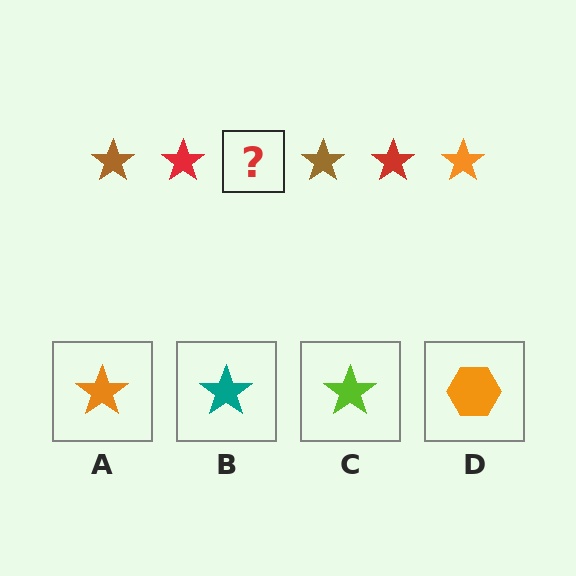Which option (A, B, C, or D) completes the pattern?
A.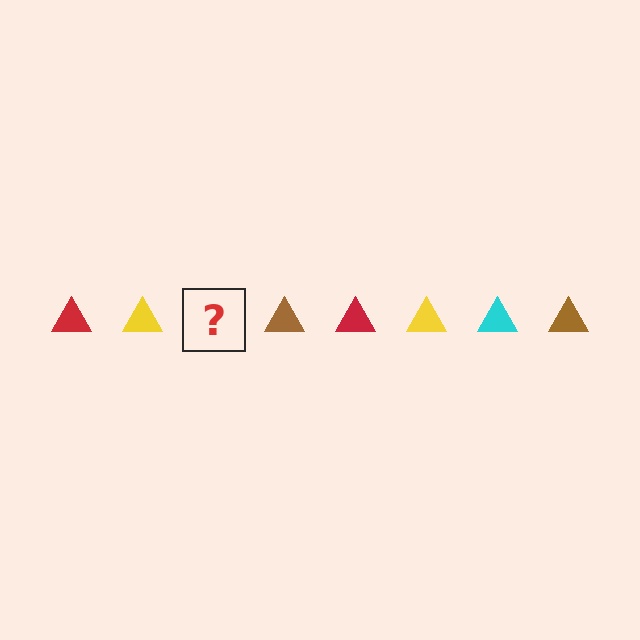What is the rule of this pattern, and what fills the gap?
The rule is that the pattern cycles through red, yellow, cyan, brown triangles. The gap should be filled with a cyan triangle.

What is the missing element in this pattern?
The missing element is a cyan triangle.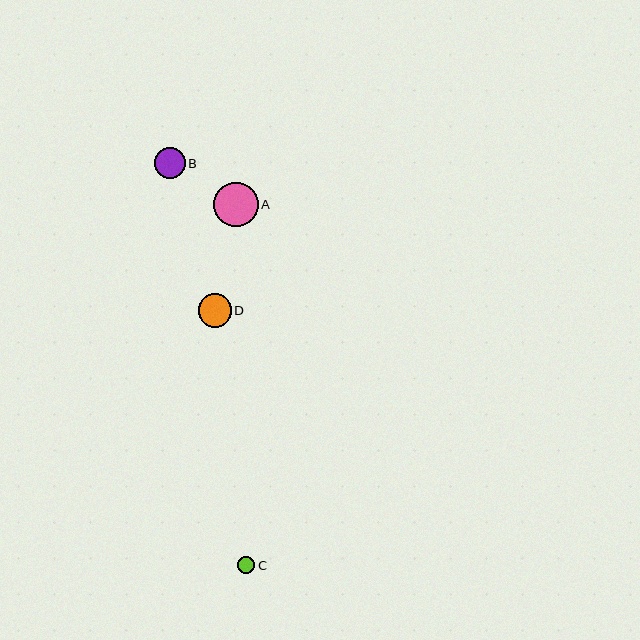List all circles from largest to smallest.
From largest to smallest: A, D, B, C.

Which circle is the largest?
Circle A is the largest with a size of approximately 44 pixels.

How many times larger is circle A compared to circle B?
Circle A is approximately 1.4 times the size of circle B.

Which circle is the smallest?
Circle C is the smallest with a size of approximately 18 pixels.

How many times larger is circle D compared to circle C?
Circle D is approximately 1.9 times the size of circle C.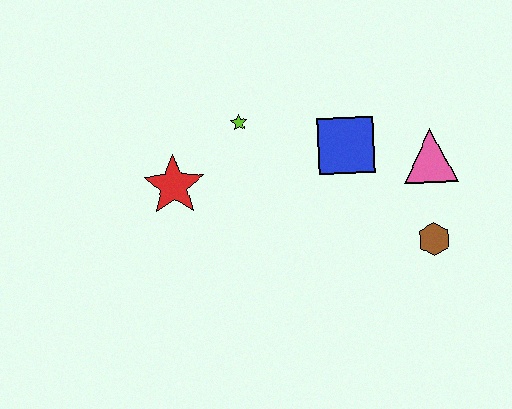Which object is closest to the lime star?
The red star is closest to the lime star.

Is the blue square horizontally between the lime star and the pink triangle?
Yes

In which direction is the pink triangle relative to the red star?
The pink triangle is to the right of the red star.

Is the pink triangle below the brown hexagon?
No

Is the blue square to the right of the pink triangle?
No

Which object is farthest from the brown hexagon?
The red star is farthest from the brown hexagon.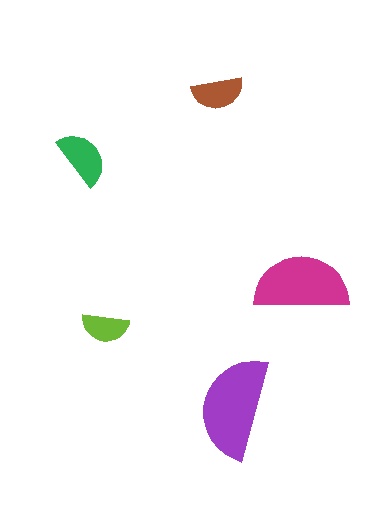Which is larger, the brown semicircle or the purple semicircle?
The purple one.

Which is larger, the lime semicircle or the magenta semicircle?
The magenta one.